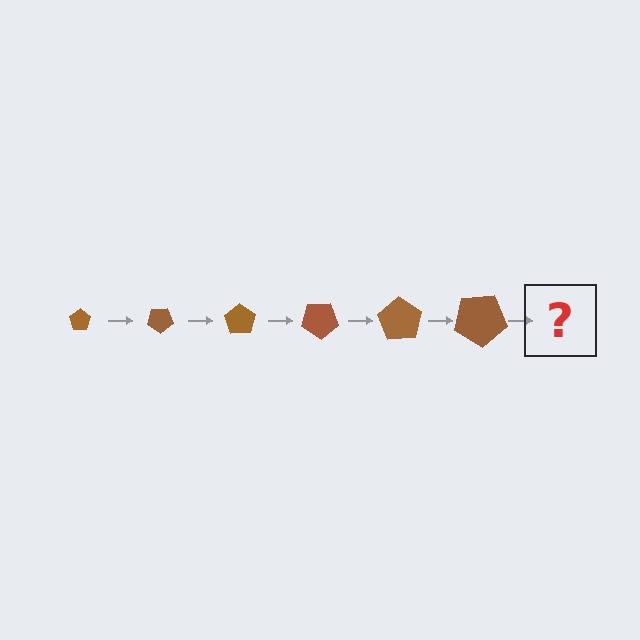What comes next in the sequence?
The next element should be a pentagon, larger than the previous one and rotated 210 degrees from the start.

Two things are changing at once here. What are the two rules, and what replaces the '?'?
The two rules are that the pentagon grows larger each step and it rotates 35 degrees each step. The '?' should be a pentagon, larger than the previous one and rotated 210 degrees from the start.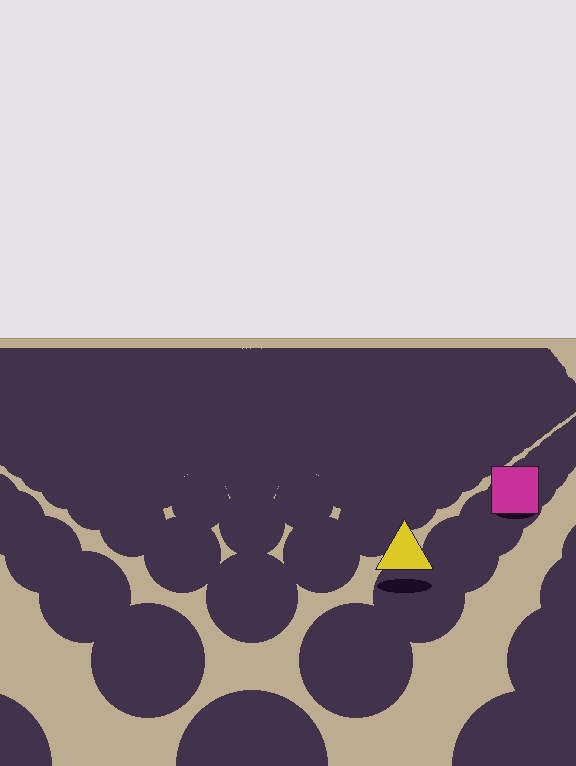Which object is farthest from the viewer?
The magenta square is farthest from the viewer. It appears smaller and the ground texture around it is denser.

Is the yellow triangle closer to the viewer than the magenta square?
Yes. The yellow triangle is closer — you can tell from the texture gradient: the ground texture is coarser near it.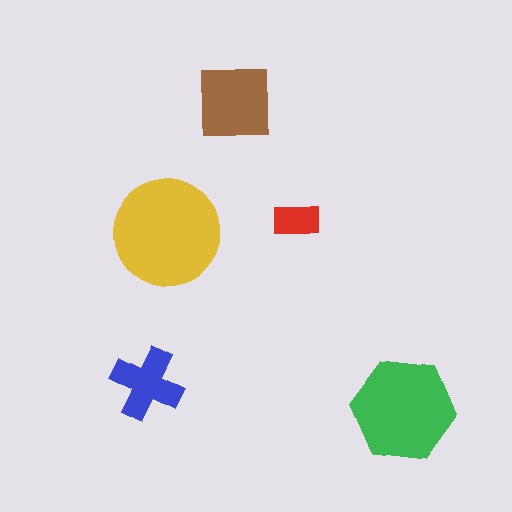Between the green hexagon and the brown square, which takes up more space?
The green hexagon.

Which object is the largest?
The yellow circle.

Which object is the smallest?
The red rectangle.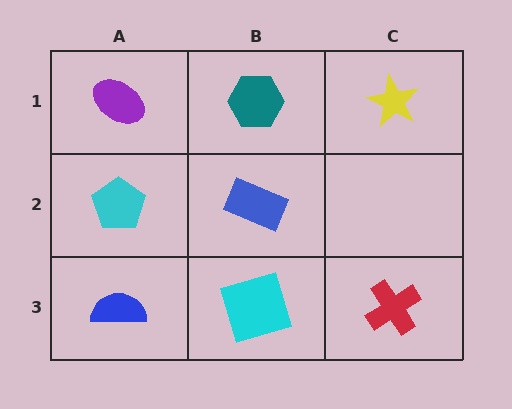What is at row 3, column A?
A blue semicircle.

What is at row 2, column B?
A blue rectangle.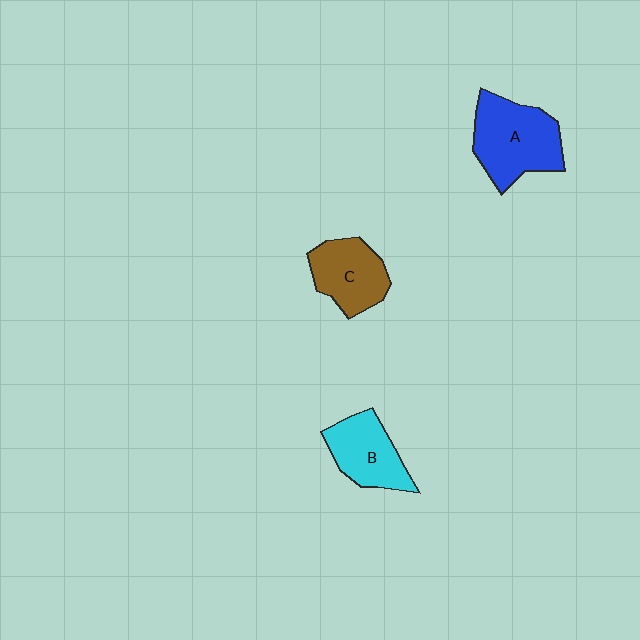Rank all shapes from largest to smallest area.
From largest to smallest: A (blue), C (brown), B (cyan).